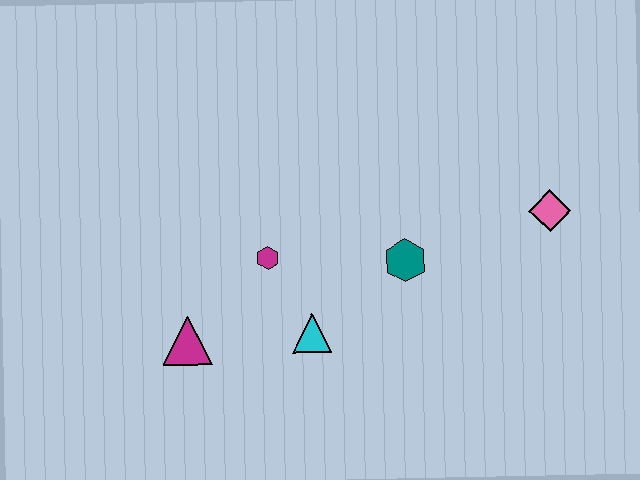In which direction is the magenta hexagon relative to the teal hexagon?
The magenta hexagon is to the left of the teal hexagon.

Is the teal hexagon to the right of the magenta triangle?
Yes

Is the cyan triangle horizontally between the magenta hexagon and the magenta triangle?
No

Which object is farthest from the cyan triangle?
The pink diamond is farthest from the cyan triangle.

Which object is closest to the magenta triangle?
The magenta hexagon is closest to the magenta triangle.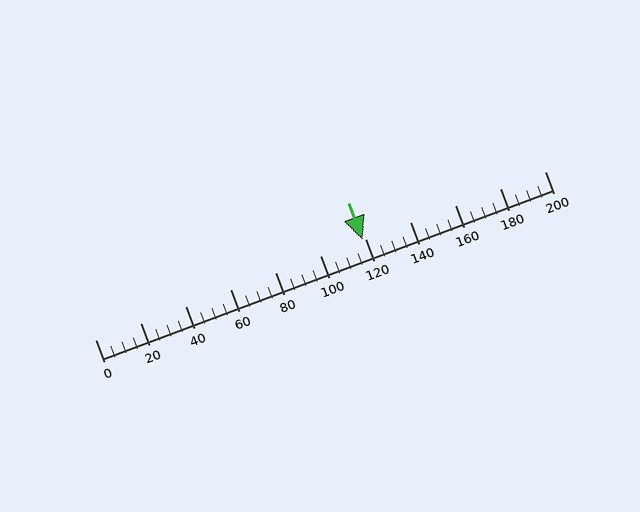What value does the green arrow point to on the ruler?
The green arrow points to approximately 119.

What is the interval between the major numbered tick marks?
The major tick marks are spaced 20 units apart.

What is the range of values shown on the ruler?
The ruler shows values from 0 to 200.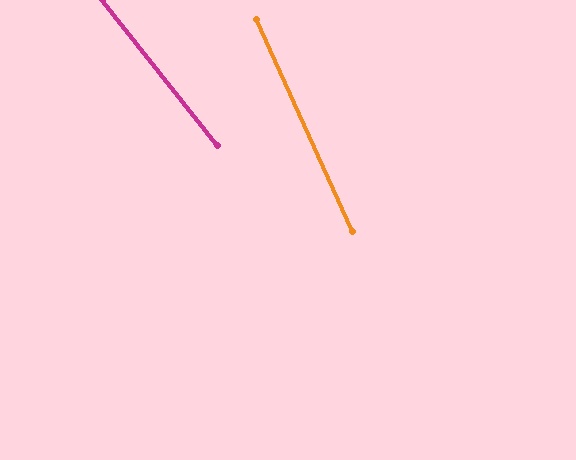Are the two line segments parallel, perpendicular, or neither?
Neither parallel nor perpendicular — they differ by about 14°.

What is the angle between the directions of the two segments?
Approximately 14 degrees.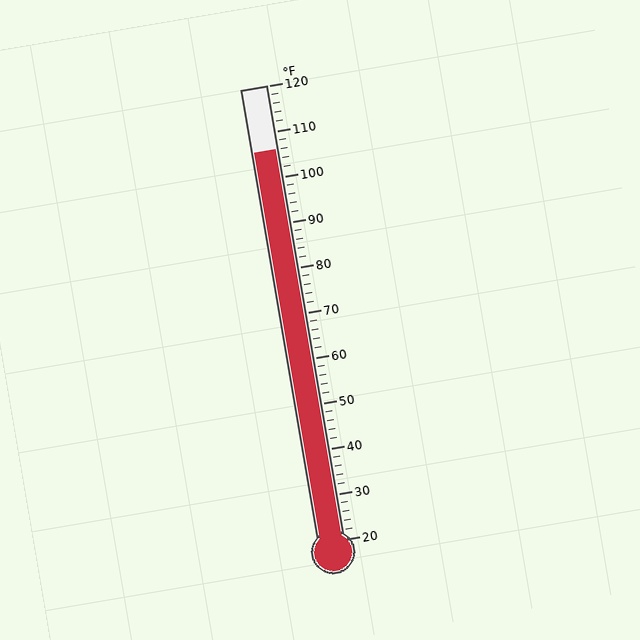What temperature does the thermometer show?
The thermometer shows approximately 106°F.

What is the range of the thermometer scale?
The thermometer scale ranges from 20°F to 120°F.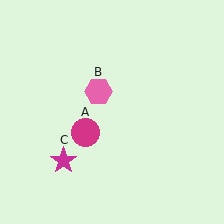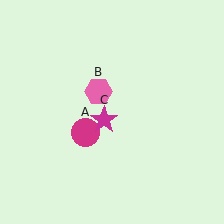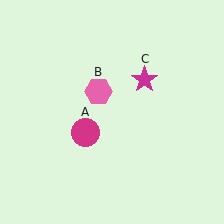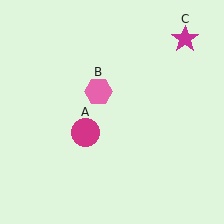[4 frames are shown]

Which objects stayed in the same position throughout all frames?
Magenta circle (object A) and pink hexagon (object B) remained stationary.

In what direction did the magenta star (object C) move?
The magenta star (object C) moved up and to the right.